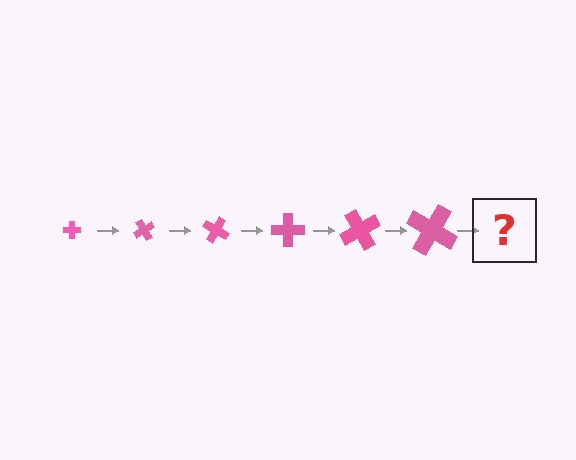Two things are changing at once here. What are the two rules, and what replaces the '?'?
The two rules are that the cross grows larger each step and it rotates 60 degrees each step. The '?' should be a cross, larger than the previous one and rotated 360 degrees from the start.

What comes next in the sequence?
The next element should be a cross, larger than the previous one and rotated 360 degrees from the start.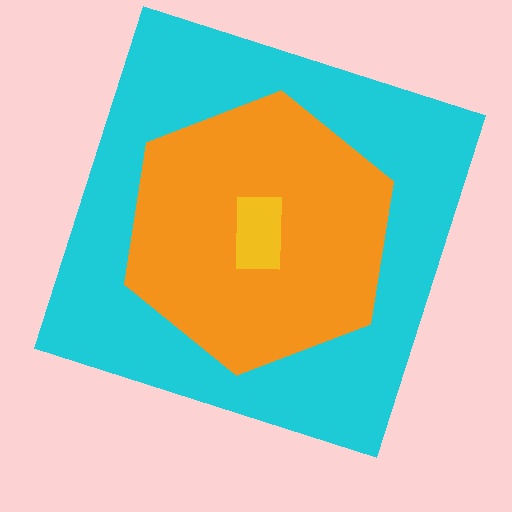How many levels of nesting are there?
3.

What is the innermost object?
The yellow rectangle.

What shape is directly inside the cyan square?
The orange hexagon.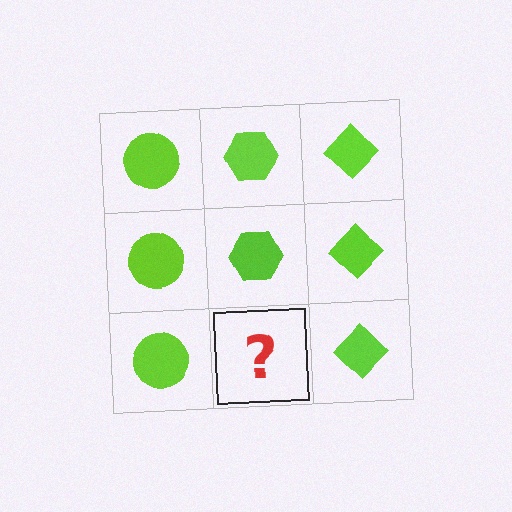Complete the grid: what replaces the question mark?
The question mark should be replaced with a lime hexagon.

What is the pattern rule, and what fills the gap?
The rule is that each column has a consistent shape. The gap should be filled with a lime hexagon.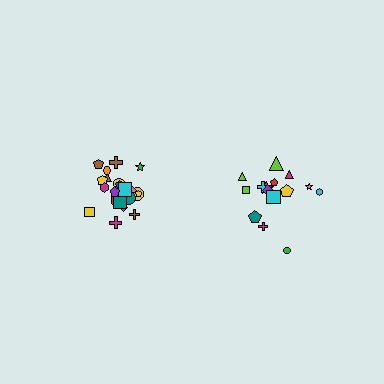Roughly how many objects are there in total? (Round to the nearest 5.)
Roughly 35 objects in total.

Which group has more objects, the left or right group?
The left group.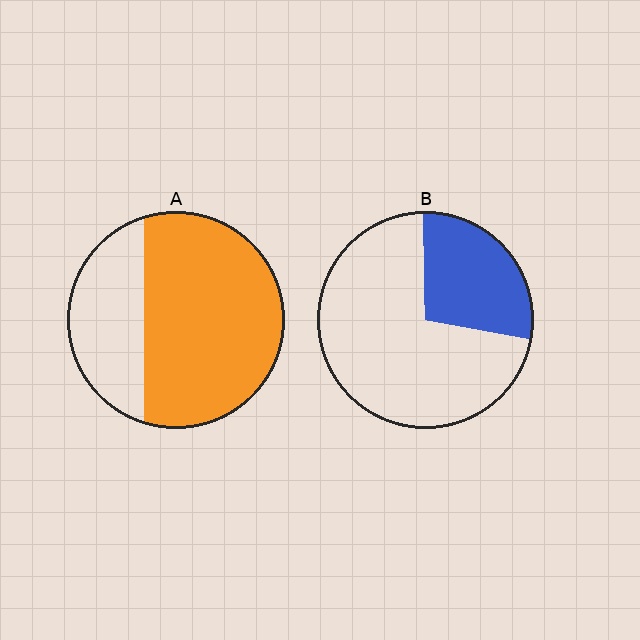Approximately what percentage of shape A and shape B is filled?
A is approximately 70% and B is approximately 30%.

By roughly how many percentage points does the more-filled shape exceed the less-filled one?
By roughly 40 percentage points (A over B).